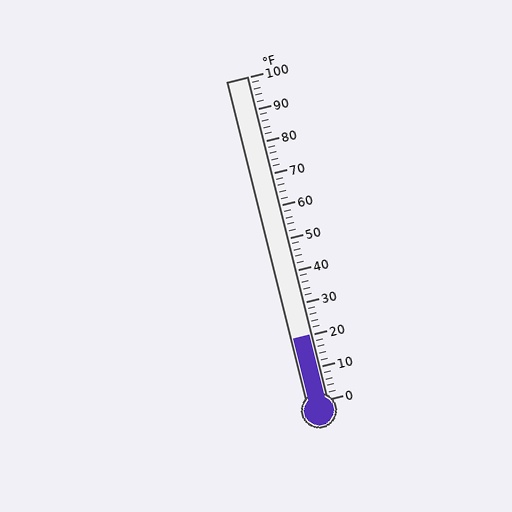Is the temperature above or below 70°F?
The temperature is below 70°F.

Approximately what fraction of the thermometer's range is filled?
The thermometer is filled to approximately 20% of its range.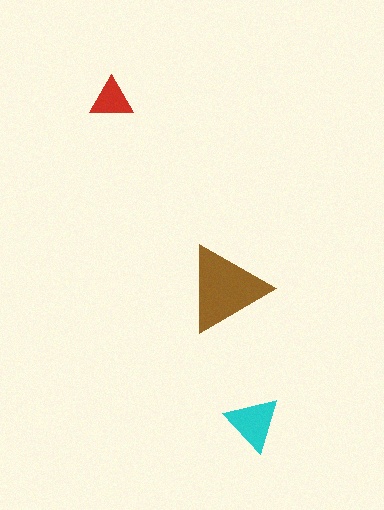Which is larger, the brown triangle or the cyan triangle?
The brown one.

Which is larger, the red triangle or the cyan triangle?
The cyan one.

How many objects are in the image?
There are 3 objects in the image.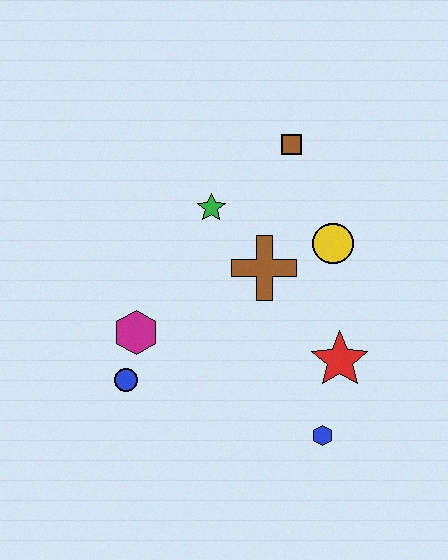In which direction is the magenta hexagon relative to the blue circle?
The magenta hexagon is above the blue circle.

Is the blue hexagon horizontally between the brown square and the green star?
No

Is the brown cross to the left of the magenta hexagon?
No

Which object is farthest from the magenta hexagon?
The brown square is farthest from the magenta hexagon.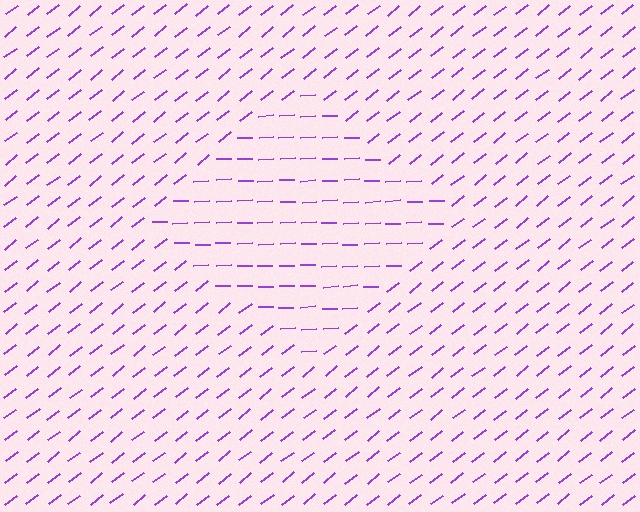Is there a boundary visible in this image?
Yes, there is a texture boundary formed by a change in line orientation.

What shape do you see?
I see a diamond.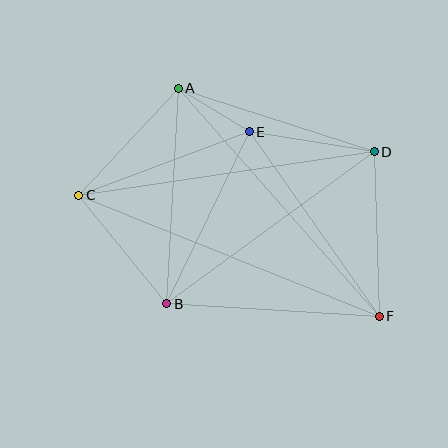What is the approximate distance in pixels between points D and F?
The distance between D and F is approximately 164 pixels.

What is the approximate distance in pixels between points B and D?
The distance between B and D is approximately 257 pixels.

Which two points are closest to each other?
Points A and E are closest to each other.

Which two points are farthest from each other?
Points C and F are farthest from each other.